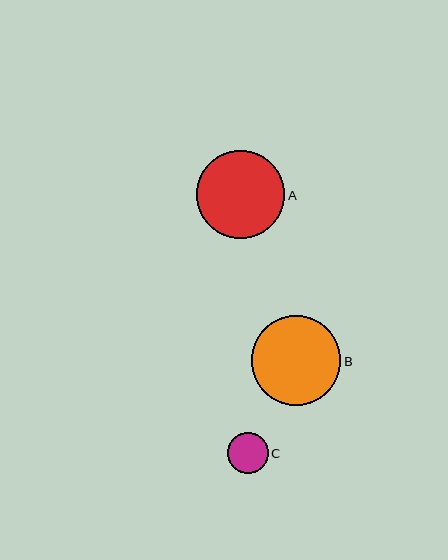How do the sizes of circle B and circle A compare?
Circle B and circle A are approximately the same size.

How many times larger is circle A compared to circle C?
Circle A is approximately 2.1 times the size of circle C.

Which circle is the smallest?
Circle C is the smallest with a size of approximately 41 pixels.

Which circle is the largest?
Circle B is the largest with a size of approximately 90 pixels.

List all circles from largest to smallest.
From largest to smallest: B, A, C.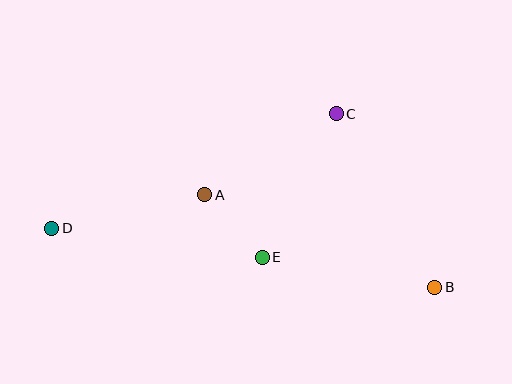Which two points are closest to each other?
Points A and E are closest to each other.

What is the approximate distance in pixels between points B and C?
The distance between B and C is approximately 200 pixels.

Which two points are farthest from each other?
Points B and D are farthest from each other.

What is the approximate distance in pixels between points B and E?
The distance between B and E is approximately 175 pixels.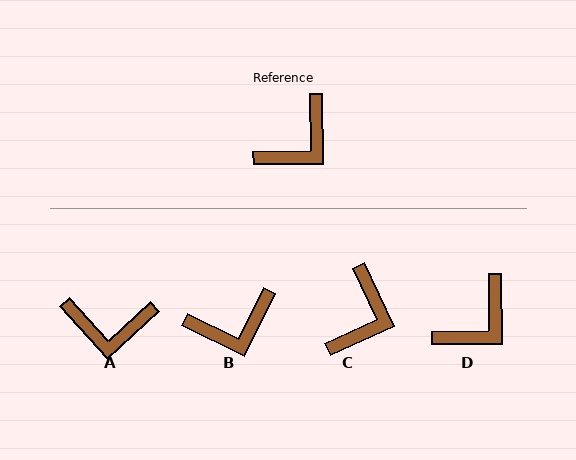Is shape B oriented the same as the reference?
No, it is off by about 27 degrees.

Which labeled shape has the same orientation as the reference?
D.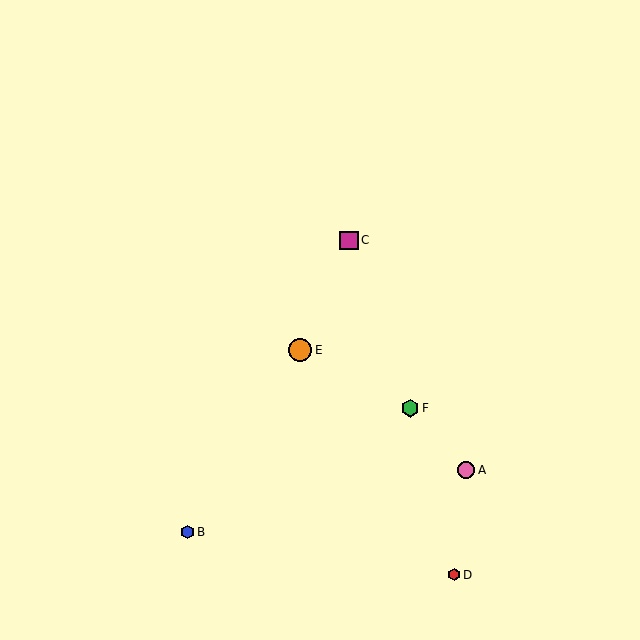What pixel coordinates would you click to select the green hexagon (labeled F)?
Click at (410, 408) to select the green hexagon F.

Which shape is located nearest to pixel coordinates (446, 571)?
The red hexagon (labeled D) at (454, 575) is nearest to that location.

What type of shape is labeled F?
Shape F is a green hexagon.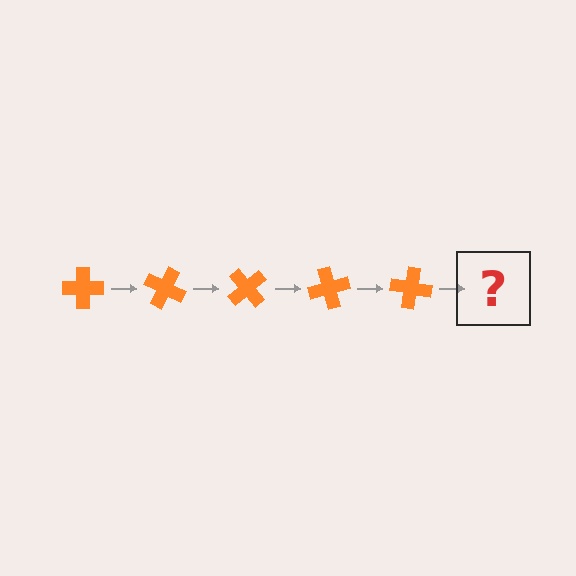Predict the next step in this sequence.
The next step is an orange cross rotated 125 degrees.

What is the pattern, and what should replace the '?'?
The pattern is that the cross rotates 25 degrees each step. The '?' should be an orange cross rotated 125 degrees.